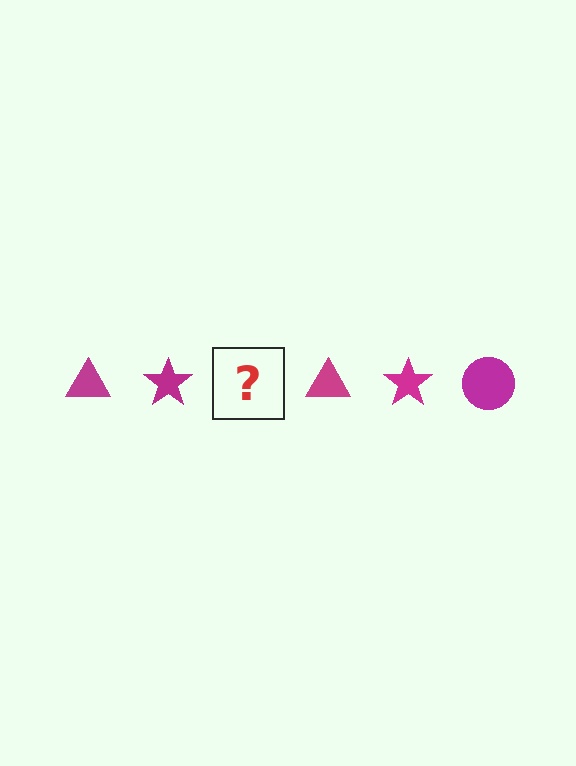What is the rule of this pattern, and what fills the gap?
The rule is that the pattern cycles through triangle, star, circle shapes in magenta. The gap should be filled with a magenta circle.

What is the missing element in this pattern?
The missing element is a magenta circle.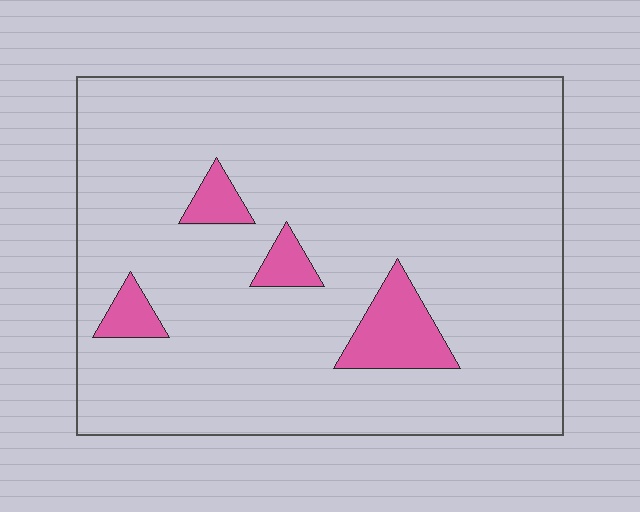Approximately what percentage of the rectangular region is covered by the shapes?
Approximately 10%.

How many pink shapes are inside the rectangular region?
4.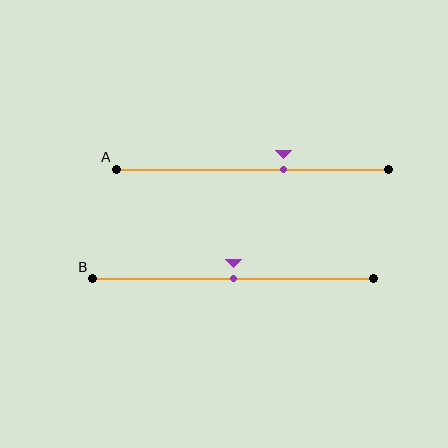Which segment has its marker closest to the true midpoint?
Segment B has its marker closest to the true midpoint.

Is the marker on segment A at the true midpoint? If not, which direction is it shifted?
No, the marker on segment A is shifted to the right by about 12% of the segment length.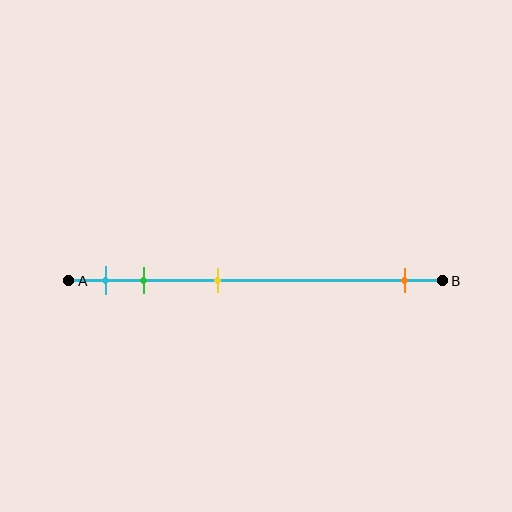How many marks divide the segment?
There are 4 marks dividing the segment.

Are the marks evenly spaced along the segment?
No, the marks are not evenly spaced.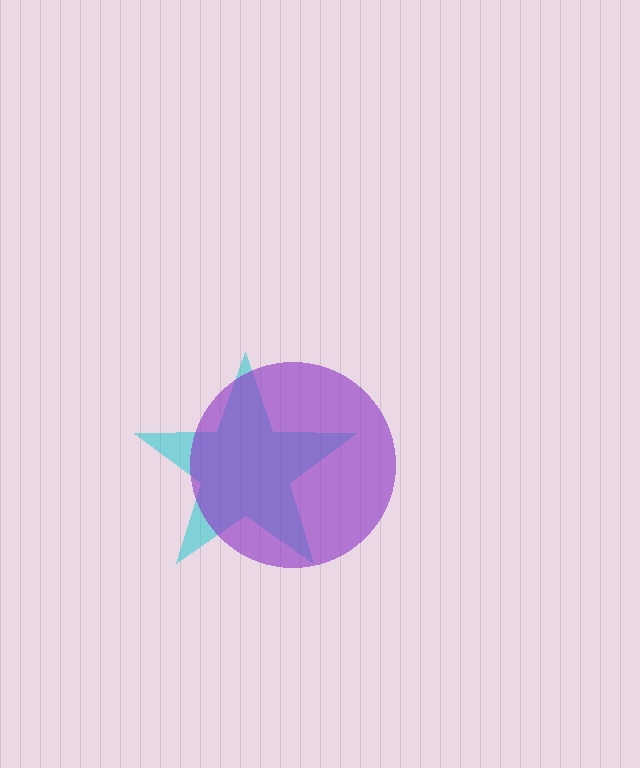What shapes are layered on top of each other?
The layered shapes are: a cyan star, a purple circle.